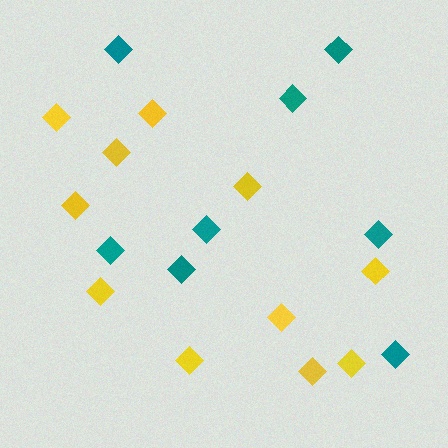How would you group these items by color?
There are 2 groups: one group of yellow diamonds (11) and one group of teal diamonds (8).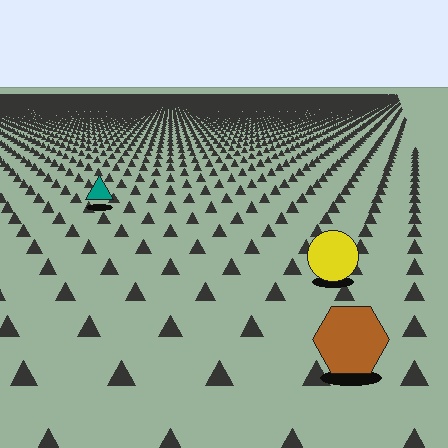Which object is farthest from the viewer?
The teal triangle is farthest from the viewer. It appears smaller and the ground texture around it is denser.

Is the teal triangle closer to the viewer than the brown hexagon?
No. The brown hexagon is closer — you can tell from the texture gradient: the ground texture is coarser near it.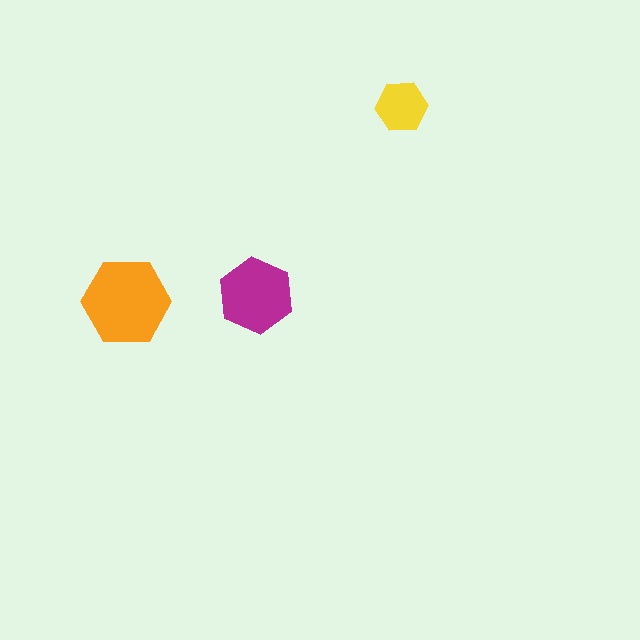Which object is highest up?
The yellow hexagon is topmost.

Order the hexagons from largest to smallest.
the orange one, the magenta one, the yellow one.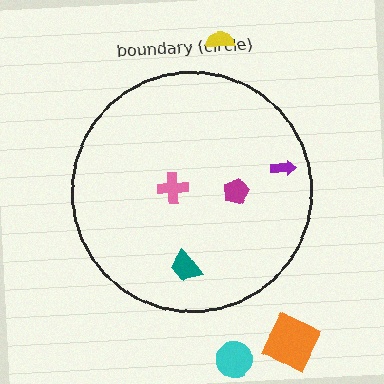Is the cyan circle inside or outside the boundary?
Outside.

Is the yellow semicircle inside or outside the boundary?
Outside.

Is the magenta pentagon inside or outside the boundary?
Inside.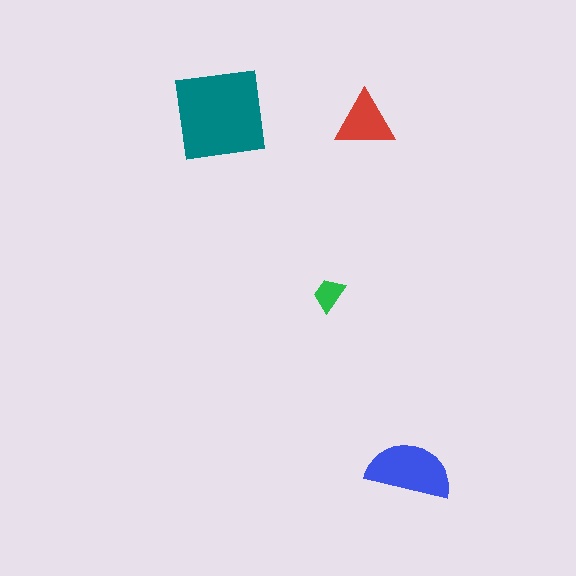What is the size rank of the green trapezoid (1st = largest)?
4th.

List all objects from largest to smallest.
The teal square, the blue semicircle, the red triangle, the green trapezoid.